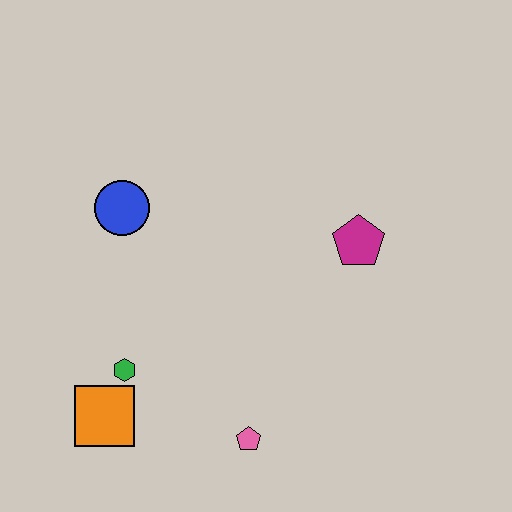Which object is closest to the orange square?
The green hexagon is closest to the orange square.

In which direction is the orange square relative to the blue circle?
The orange square is below the blue circle.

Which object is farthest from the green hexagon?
The magenta pentagon is farthest from the green hexagon.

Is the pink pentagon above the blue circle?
No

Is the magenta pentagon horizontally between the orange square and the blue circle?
No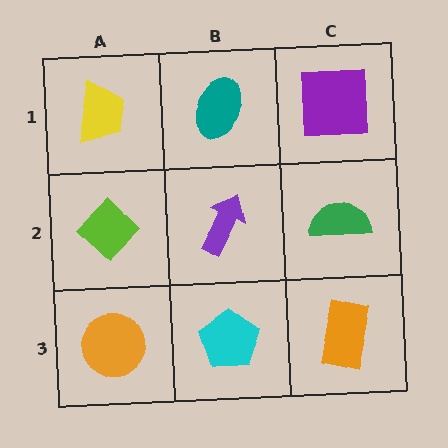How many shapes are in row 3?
3 shapes.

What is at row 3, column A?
An orange circle.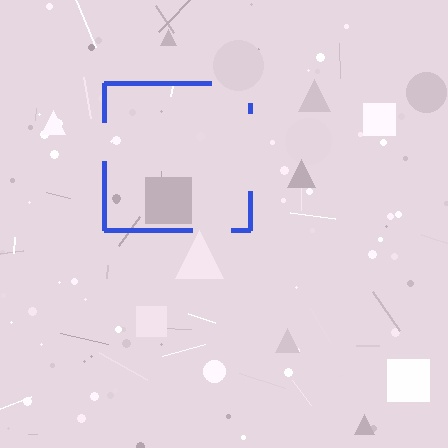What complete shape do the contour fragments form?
The contour fragments form a square.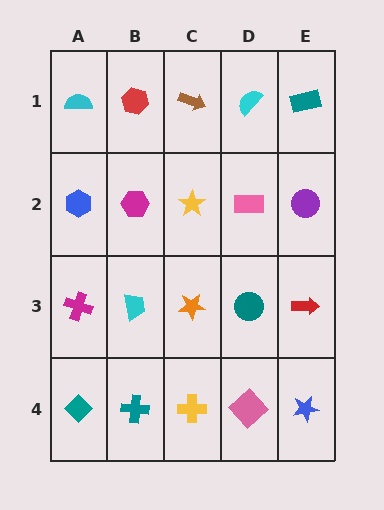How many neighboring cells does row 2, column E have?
3.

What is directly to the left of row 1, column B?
A cyan semicircle.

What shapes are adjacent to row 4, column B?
A cyan trapezoid (row 3, column B), a teal diamond (row 4, column A), a yellow cross (row 4, column C).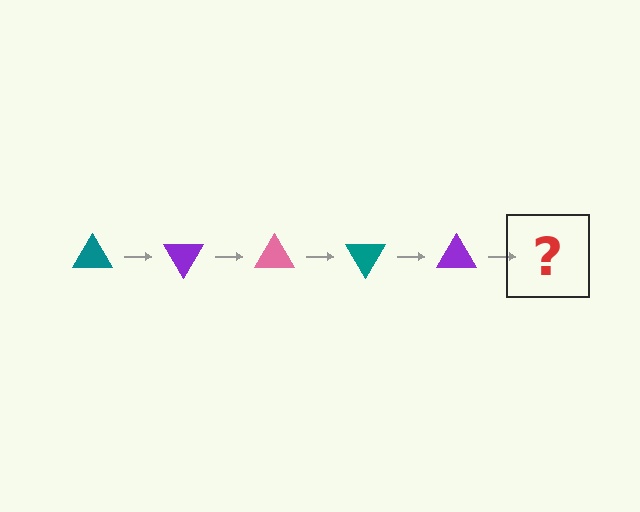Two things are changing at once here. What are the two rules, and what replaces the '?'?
The two rules are that it rotates 60 degrees each step and the color cycles through teal, purple, and pink. The '?' should be a pink triangle, rotated 300 degrees from the start.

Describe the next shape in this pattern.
It should be a pink triangle, rotated 300 degrees from the start.